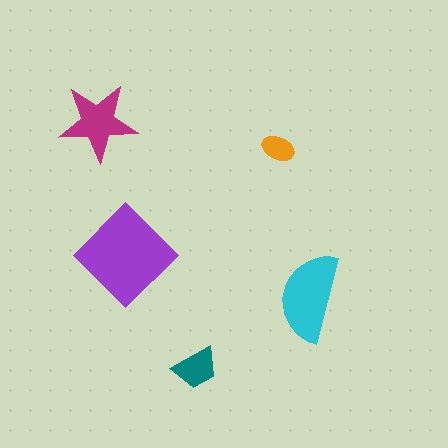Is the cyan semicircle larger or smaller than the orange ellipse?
Larger.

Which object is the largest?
The purple diamond.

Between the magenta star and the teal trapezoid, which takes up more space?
The magenta star.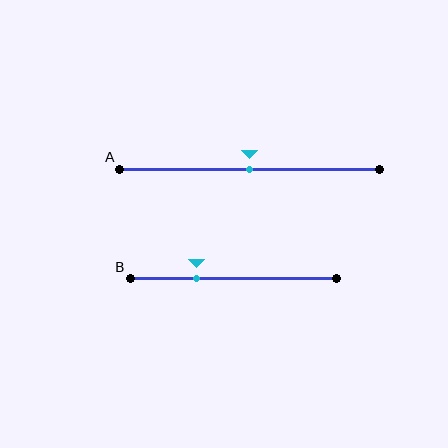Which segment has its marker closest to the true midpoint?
Segment A has its marker closest to the true midpoint.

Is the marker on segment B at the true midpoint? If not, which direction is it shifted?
No, the marker on segment B is shifted to the left by about 18% of the segment length.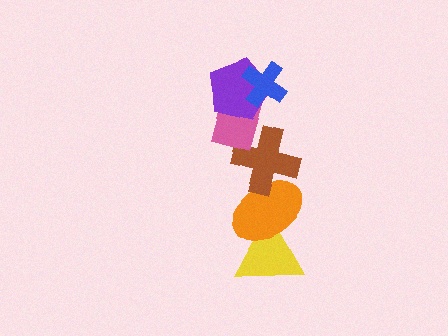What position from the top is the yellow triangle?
The yellow triangle is 6th from the top.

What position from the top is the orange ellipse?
The orange ellipse is 5th from the top.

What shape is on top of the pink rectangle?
The purple pentagon is on top of the pink rectangle.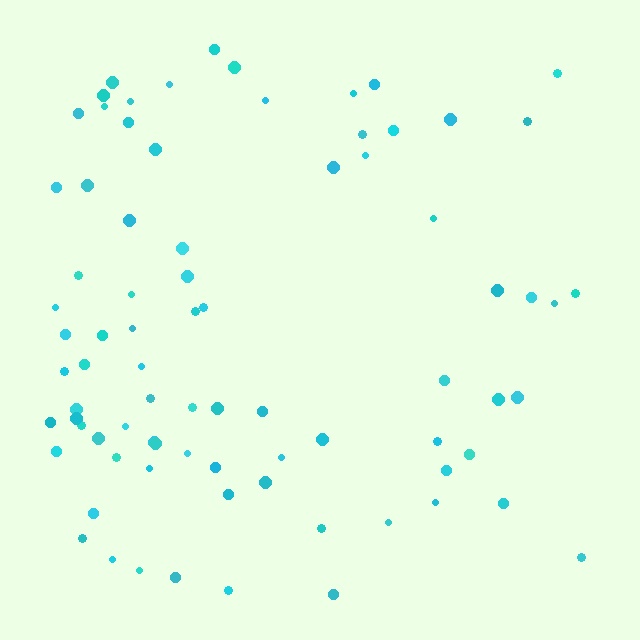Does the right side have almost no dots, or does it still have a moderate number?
Still a moderate number, just noticeably fewer than the left.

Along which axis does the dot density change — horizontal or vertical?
Horizontal.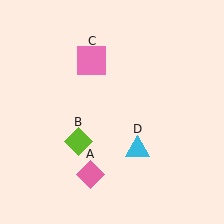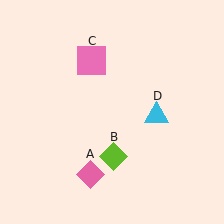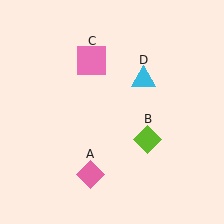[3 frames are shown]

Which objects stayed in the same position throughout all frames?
Pink diamond (object A) and pink square (object C) remained stationary.